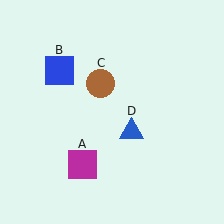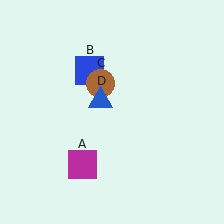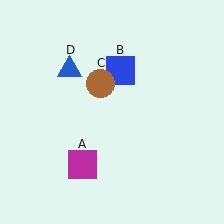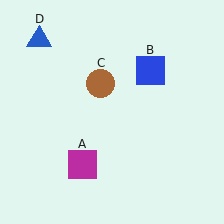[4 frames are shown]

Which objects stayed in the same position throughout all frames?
Magenta square (object A) and brown circle (object C) remained stationary.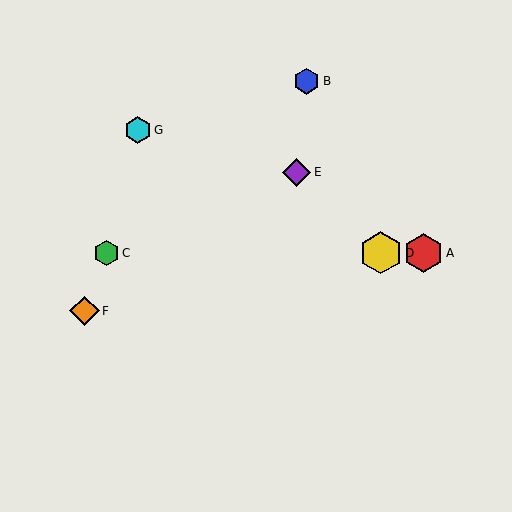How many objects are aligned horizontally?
3 objects (A, C, D) are aligned horizontally.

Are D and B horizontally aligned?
No, D is at y≈253 and B is at y≈81.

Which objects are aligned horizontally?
Objects A, C, D are aligned horizontally.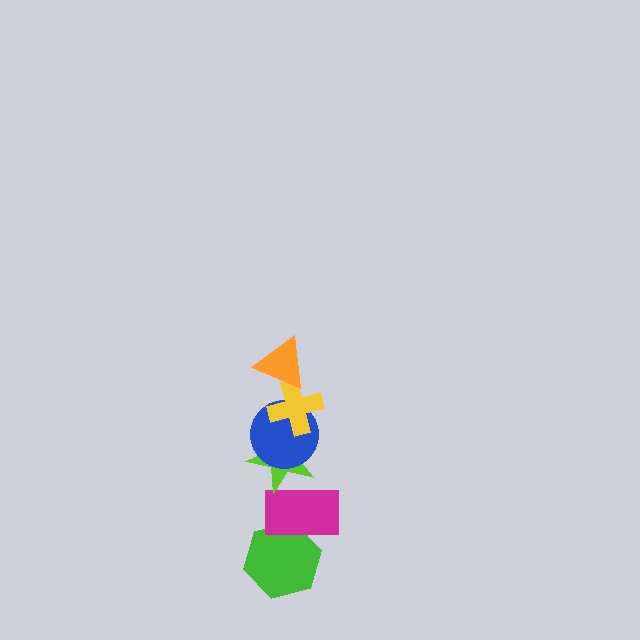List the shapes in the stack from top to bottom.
From top to bottom: the orange triangle, the yellow cross, the blue circle, the lime star, the magenta rectangle, the green hexagon.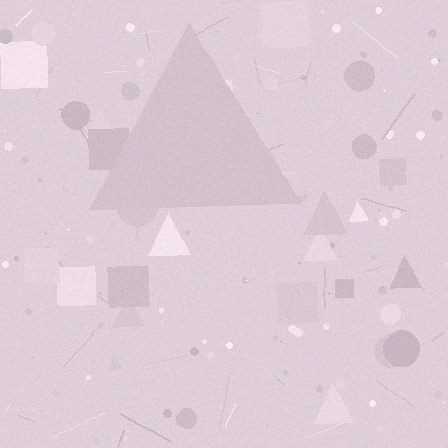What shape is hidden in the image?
A triangle is hidden in the image.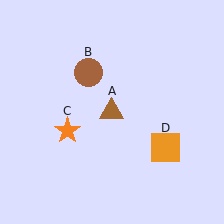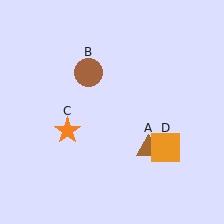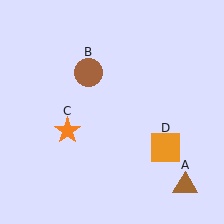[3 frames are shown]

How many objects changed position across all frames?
1 object changed position: brown triangle (object A).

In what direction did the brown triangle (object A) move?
The brown triangle (object A) moved down and to the right.